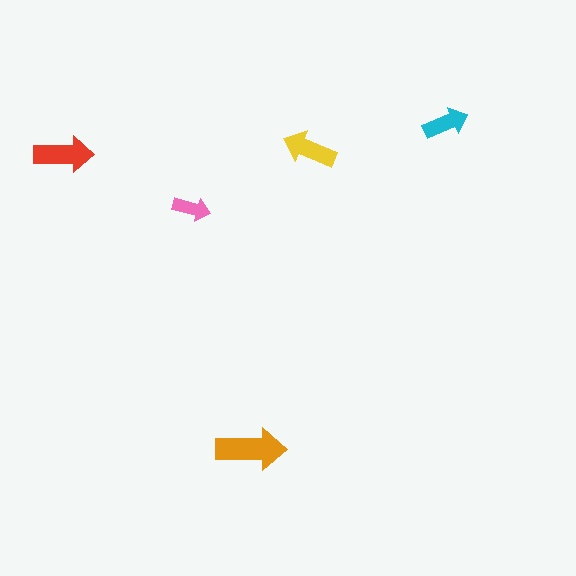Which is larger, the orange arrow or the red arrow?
The orange one.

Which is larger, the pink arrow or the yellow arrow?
The yellow one.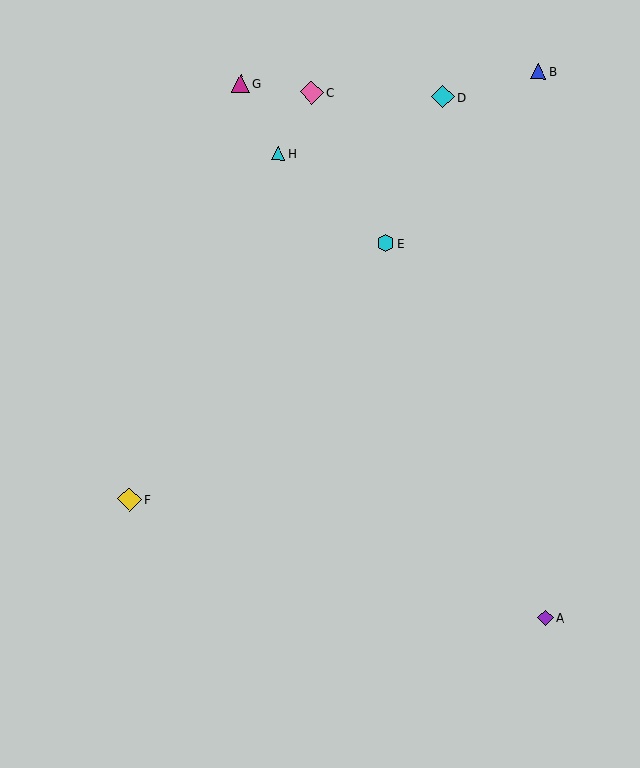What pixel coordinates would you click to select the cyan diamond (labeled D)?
Click at (443, 97) to select the cyan diamond D.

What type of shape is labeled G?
Shape G is a magenta triangle.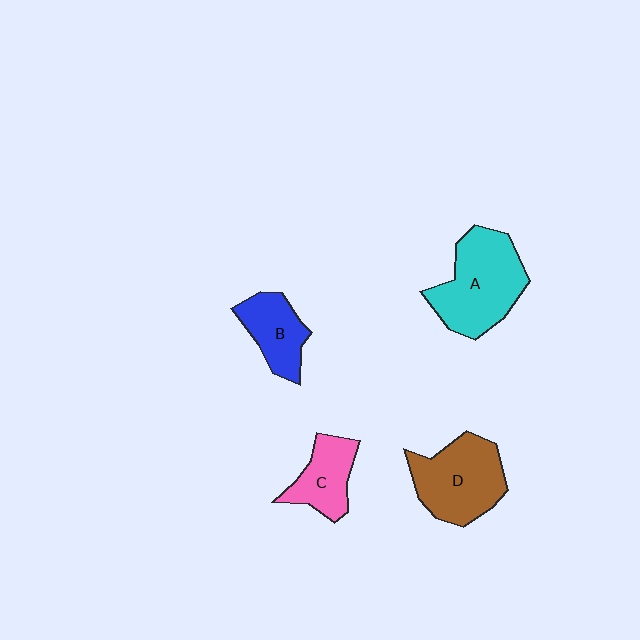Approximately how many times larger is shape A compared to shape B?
Approximately 1.8 times.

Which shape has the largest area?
Shape A (cyan).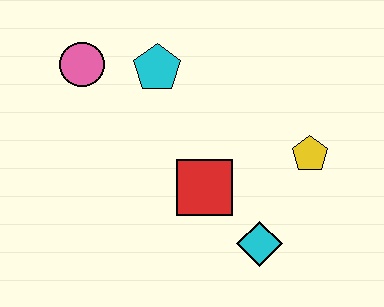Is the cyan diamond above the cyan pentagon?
No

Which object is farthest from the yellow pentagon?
The pink circle is farthest from the yellow pentagon.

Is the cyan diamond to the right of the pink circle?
Yes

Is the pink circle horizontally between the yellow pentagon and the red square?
No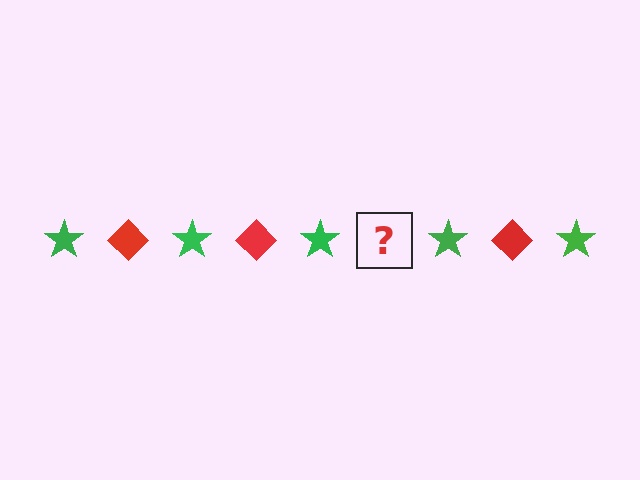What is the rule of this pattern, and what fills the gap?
The rule is that the pattern alternates between green star and red diamond. The gap should be filled with a red diamond.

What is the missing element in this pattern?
The missing element is a red diamond.